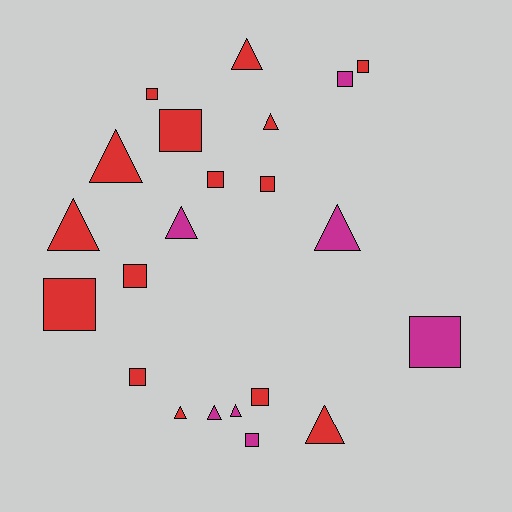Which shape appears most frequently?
Square, with 12 objects.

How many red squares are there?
There are 9 red squares.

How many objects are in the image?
There are 22 objects.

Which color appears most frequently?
Red, with 15 objects.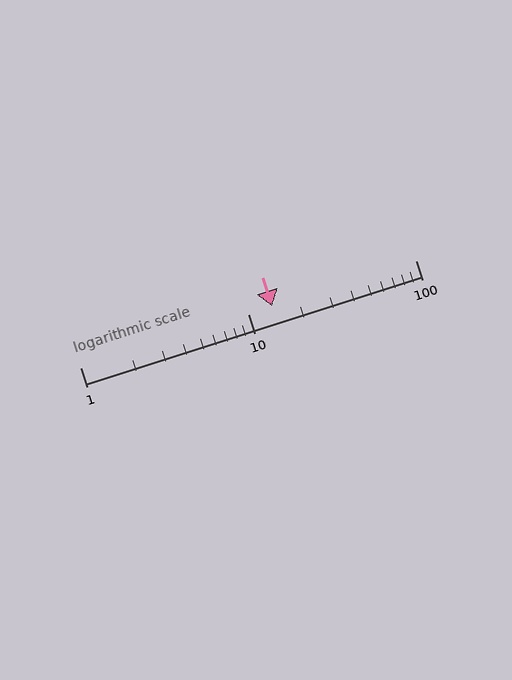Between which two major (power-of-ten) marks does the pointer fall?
The pointer is between 10 and 100.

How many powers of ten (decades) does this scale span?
The scale spans 2 decades, from 1 to 100.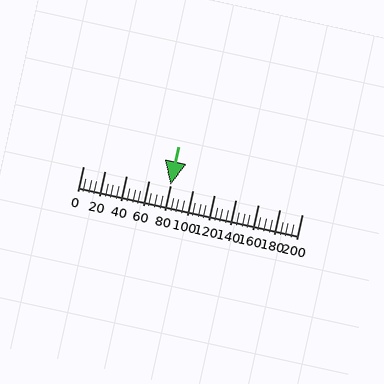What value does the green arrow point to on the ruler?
The green arrow points to approximately 80.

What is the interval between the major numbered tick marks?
The major tick marks are spaced 20 units apart.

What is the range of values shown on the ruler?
The ruler shows values from 0 to 200.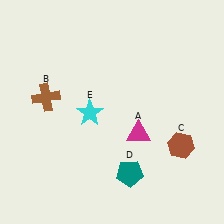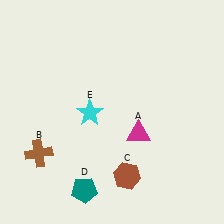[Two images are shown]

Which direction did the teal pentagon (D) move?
The teal pentagon (D) moved left.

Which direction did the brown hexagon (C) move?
The brown hexagon (C) moved left.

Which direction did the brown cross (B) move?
The brown cross (B) moved down.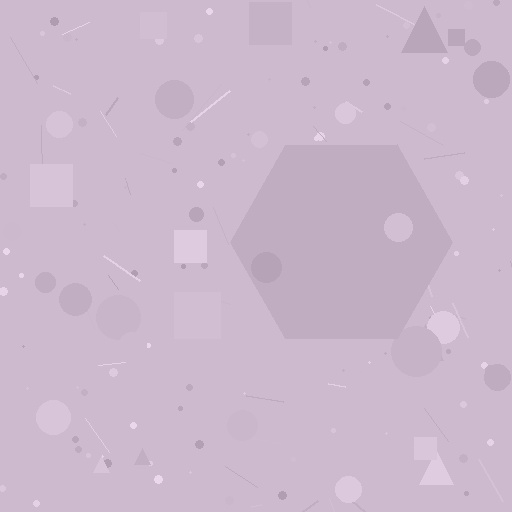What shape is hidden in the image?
A hexagon is hidden in the image.